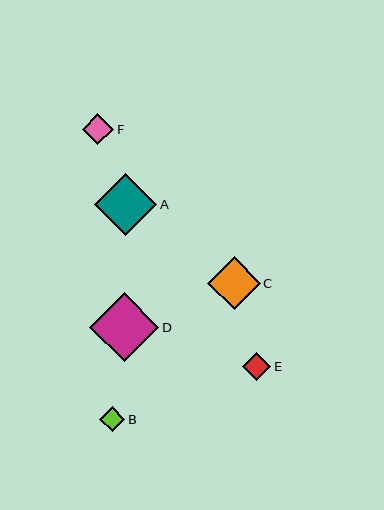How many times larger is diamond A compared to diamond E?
Diamond A is approximately 2.2 times the size of diamond E.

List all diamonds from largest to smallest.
From largest to smallest: D, A, C, F, E, B.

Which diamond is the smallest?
Diamond B is the smallest with a size of approximately 25 pixels.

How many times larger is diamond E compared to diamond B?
Diamond E is approximately 1.1 times the size of diamond B.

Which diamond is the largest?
Diamond D is the largest with a size of approximately 69 pixels.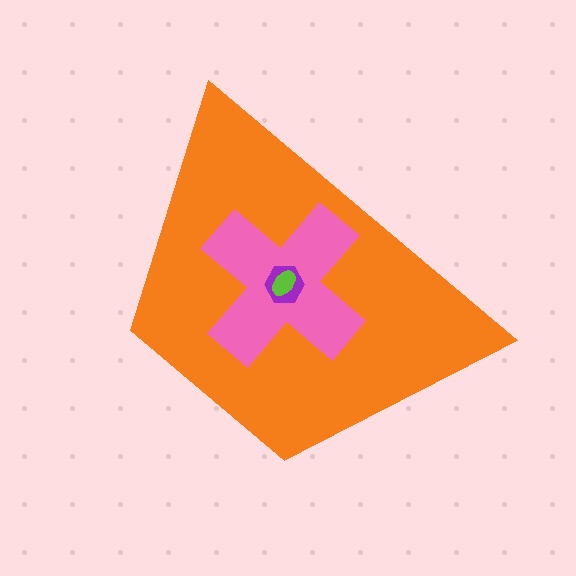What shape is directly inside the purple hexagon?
The lime ellipse.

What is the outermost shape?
The orange trapezoid.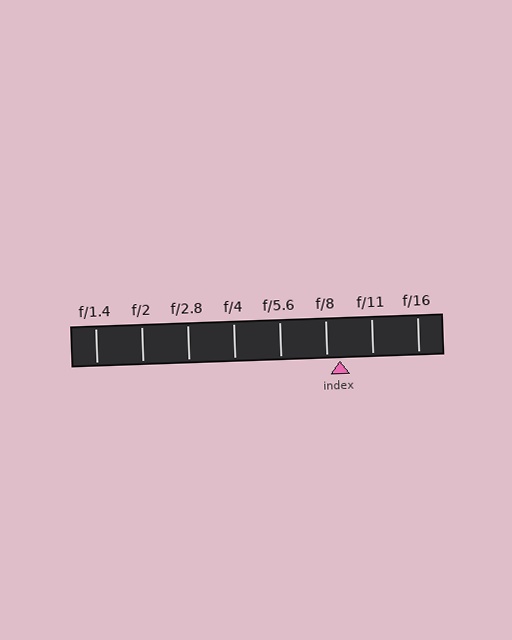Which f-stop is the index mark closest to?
The index mark is closest to f/8.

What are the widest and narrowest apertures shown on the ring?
The widest aperture shown is f/1.4 and the narrowest is f/16.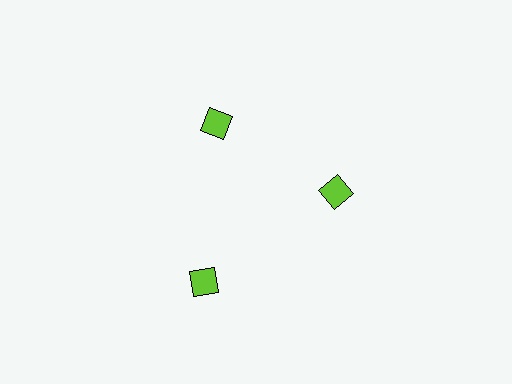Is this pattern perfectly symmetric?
No. The 3 lime diamonds are arranged in a ring, but one element near the 7 o'clock position is pushed outward from the center, breaking the 3-fold rotational symmetry.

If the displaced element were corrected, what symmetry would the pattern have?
It would have 3-fold rotational symmetry — the pattern would map onto itself every 120 degrees.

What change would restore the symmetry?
The symmetry would be restored by moving it inward, back onto the ring so that all 3 diamonds sit at equal angles and equal distance from the center.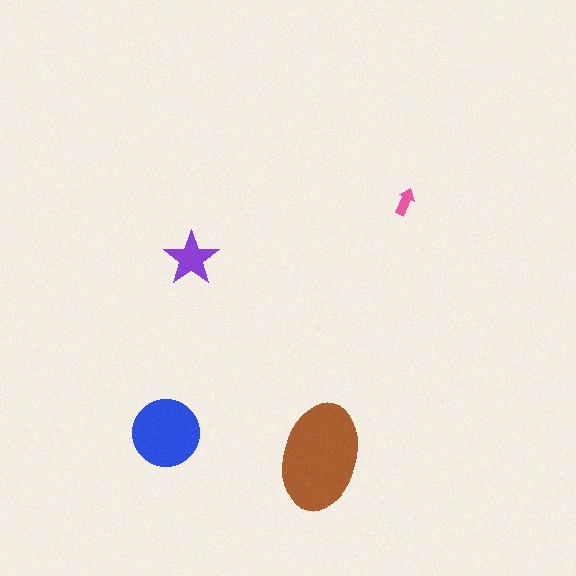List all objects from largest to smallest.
The brown ellipse, the blue circle, the purple star, the pink arrow.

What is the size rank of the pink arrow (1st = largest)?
4th.